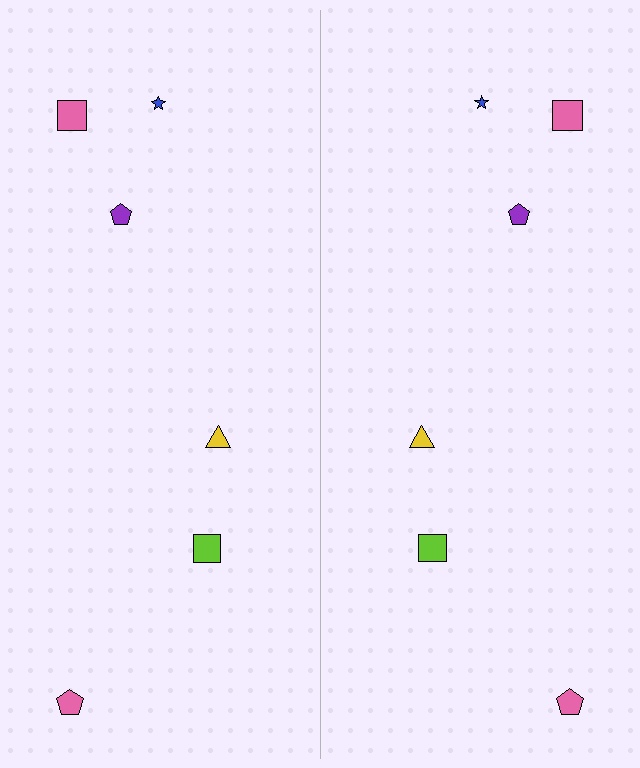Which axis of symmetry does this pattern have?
The pattern has a vertical axis of symmetry running through the center of the image.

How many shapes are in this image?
There are 12 shapes in this image.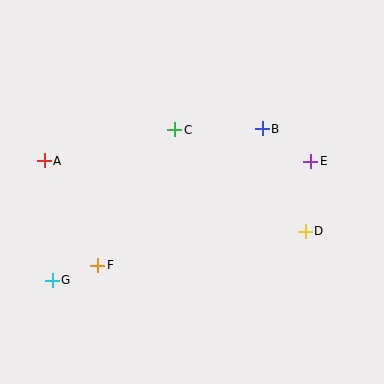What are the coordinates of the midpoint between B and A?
The midpoint between B and A is at (153, 145).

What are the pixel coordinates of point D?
Point D is at (305, 231).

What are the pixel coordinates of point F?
Point F is at (98, 265).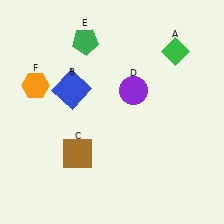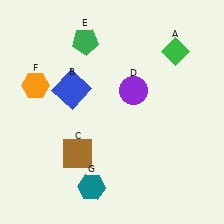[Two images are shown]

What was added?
A teal hexagon (G) was added in Image 2.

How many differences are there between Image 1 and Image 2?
There is 1 difference between the two images.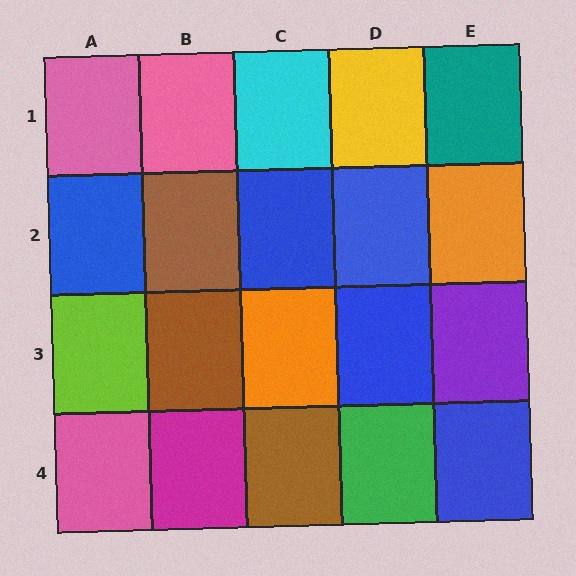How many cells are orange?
2 cells are orange.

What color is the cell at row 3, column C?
Orange.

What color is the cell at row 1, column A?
Pink.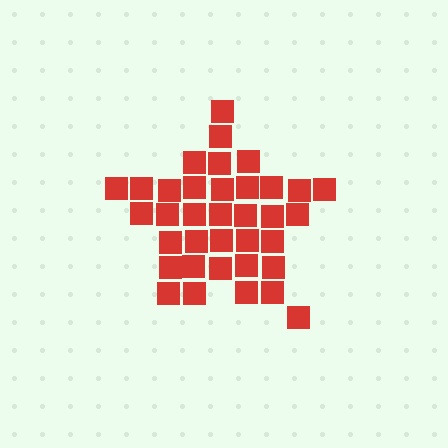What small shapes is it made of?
It is made of small squares.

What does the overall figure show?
The overall figure shows a star.